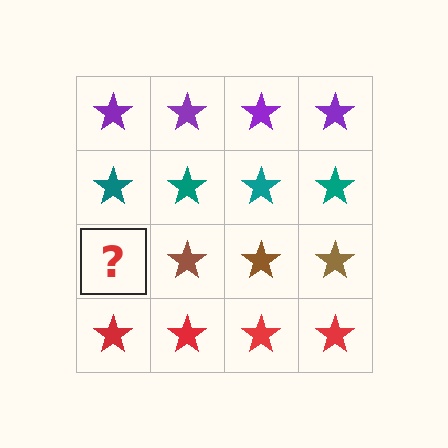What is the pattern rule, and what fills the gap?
The rule is that each row has a consistent color. The gap should be filled with a brown star.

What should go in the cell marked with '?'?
The missing cell should contain a brown star.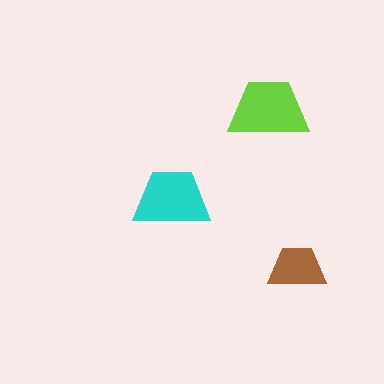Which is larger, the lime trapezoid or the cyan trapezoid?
The lime one.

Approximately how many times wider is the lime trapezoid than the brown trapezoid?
About 1.5 times wider.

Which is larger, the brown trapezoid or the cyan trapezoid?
The cyan one.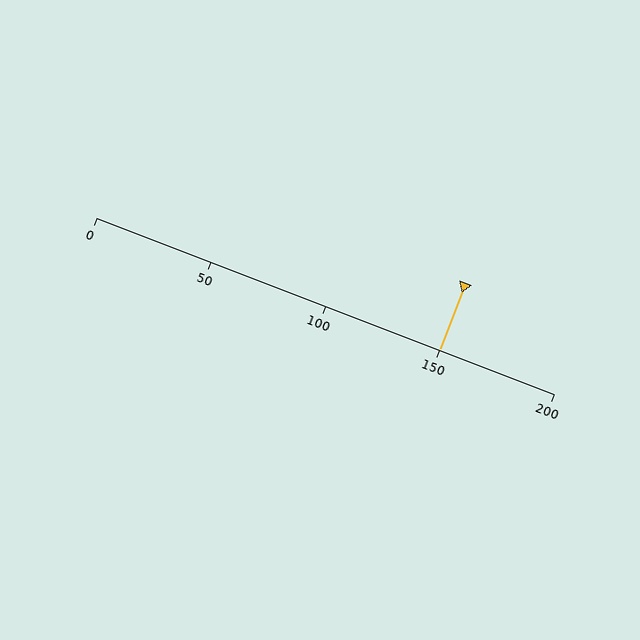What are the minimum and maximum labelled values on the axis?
The axis runs from 0 to 200.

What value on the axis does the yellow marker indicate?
The marker indicates approximately 150.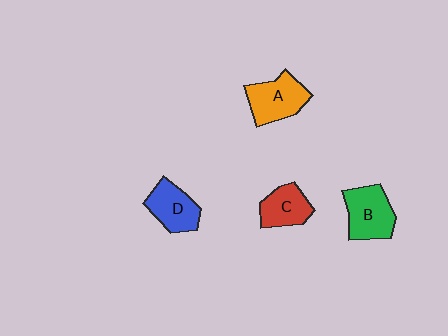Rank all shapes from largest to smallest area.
From largest to smallest: B (green), A (orange), D (blue), C (red).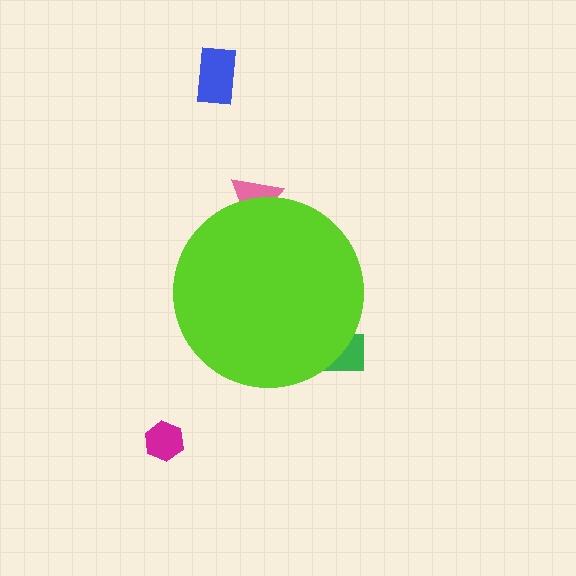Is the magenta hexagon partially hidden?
No, the magenta hexagon is fully visible.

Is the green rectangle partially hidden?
Yes, the green rectangle is partially hidden behind the lime circle.